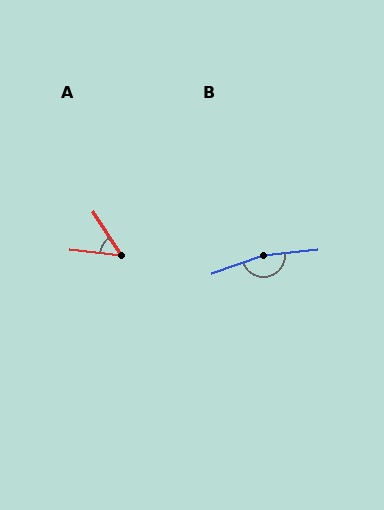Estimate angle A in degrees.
Approximately 50 degrees.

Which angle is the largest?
B, at approximately 166 degrees.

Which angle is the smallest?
A, at approximately 50 degrees.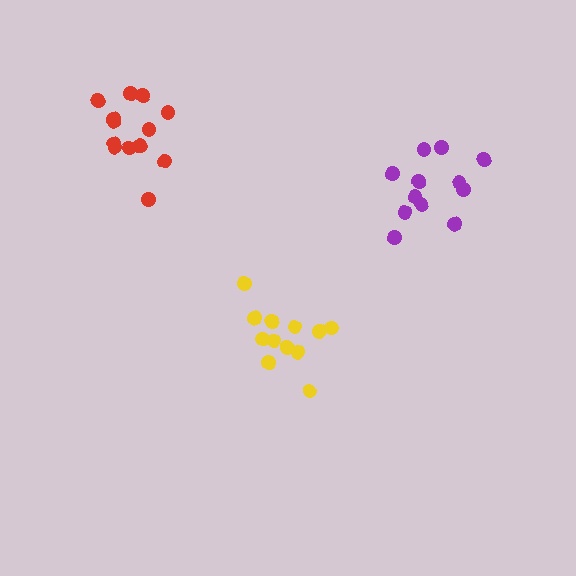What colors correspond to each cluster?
The clusters are colored: red, yellow, purple.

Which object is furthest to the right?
The purple cluster is rightmost.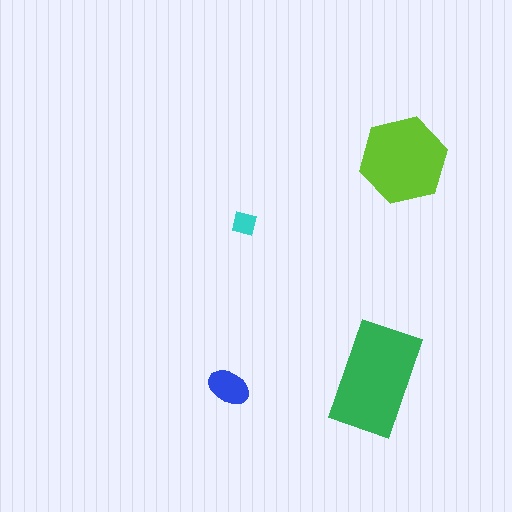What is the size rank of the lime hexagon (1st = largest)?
2nd.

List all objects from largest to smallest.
The green rectangle, the lime hexagon, the blue ellipse, the cyan square.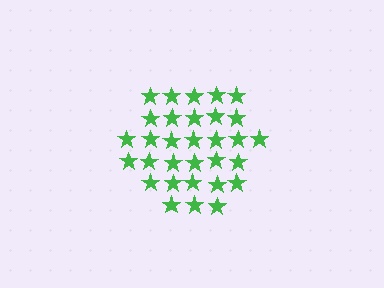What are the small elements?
The small elements are stars.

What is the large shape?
The large shape is a hexagon.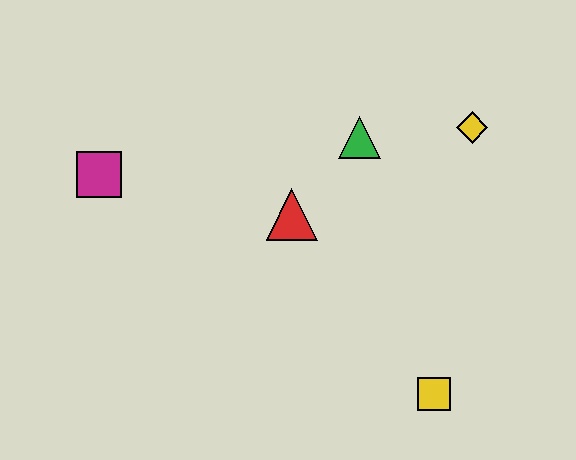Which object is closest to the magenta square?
The red triangle is closest to the magenta square.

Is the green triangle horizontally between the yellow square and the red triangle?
Yes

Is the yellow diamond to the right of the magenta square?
Yes